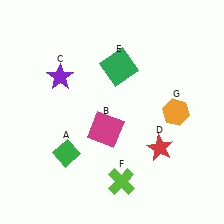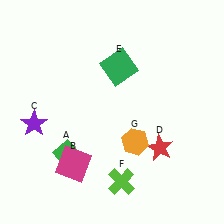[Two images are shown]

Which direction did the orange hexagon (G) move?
The orange hexagon (G) moved left.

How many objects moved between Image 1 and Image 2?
3 objects moved between the two images.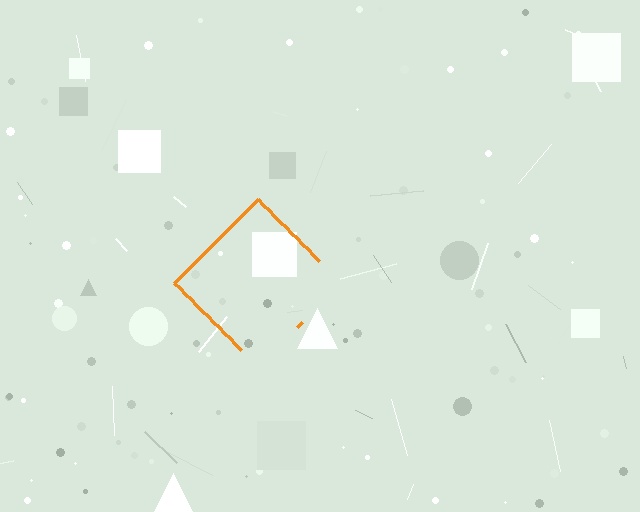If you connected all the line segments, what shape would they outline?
They would outline a diamond.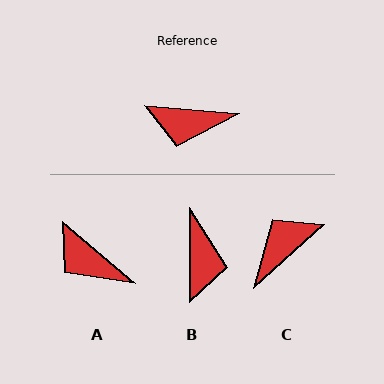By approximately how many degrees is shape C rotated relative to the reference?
Approximately 133 degrees clockwise.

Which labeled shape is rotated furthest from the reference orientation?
C, about 133 degrees away.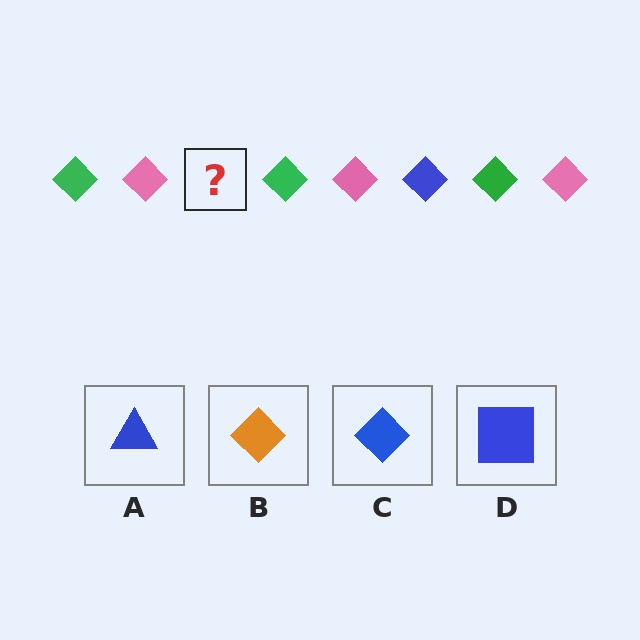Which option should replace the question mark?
Option C.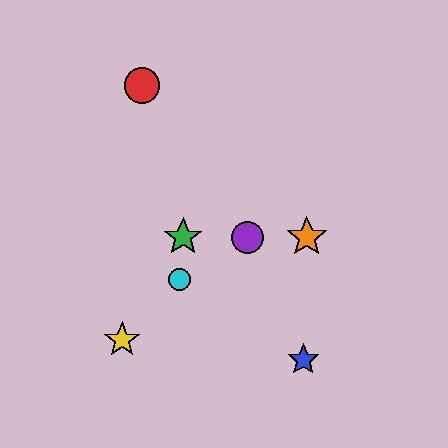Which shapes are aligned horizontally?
The green star, the purple circle, the orange star are aligned horizontally.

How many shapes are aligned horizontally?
3 shapes (the green star, the purple circle, the orange star) are aligned horizontally.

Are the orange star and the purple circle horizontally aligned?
Yes, both are at y≈237.